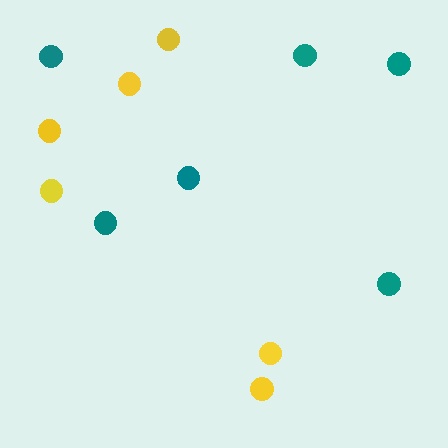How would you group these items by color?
There are 2 groups: one group of teal circles (6) and one group of yellow circles (6).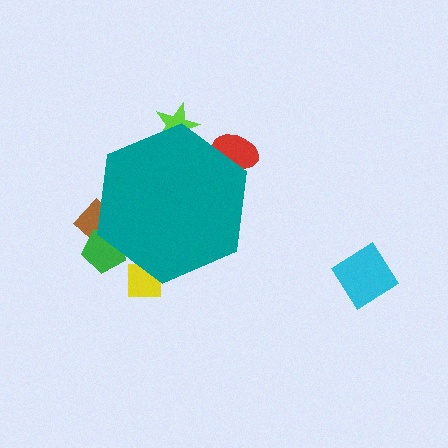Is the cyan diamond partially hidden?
No, the cyan diamond is fully visible.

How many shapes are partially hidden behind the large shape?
5 shapes are partially hidden.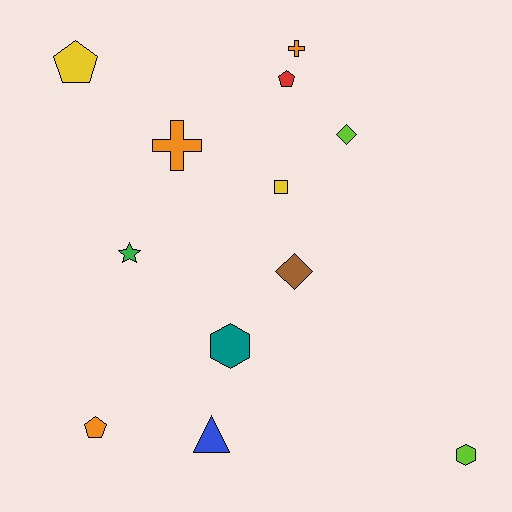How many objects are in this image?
There are 12 objects.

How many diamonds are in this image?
There are 2 diamonds.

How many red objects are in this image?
There is 1 red object.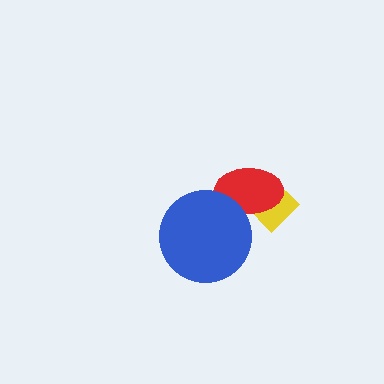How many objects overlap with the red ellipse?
2 objects overlap with the red ellipse.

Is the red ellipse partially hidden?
Yes, it is partially covered by another shape.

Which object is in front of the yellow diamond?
The red ellipse is in front of the yellow diamond.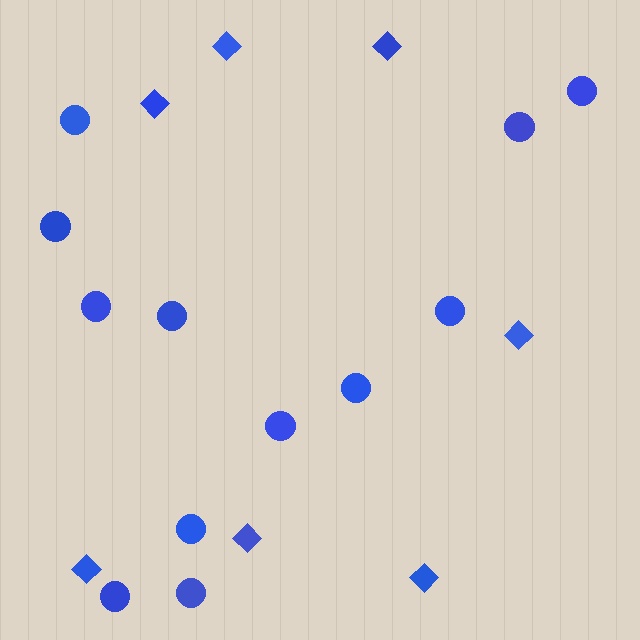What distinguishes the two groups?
There are 2 groups: one group of diamonds (7) and one group of circles (12).